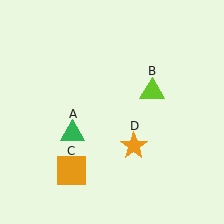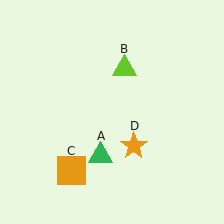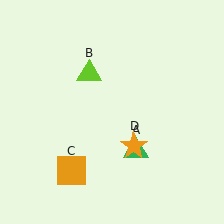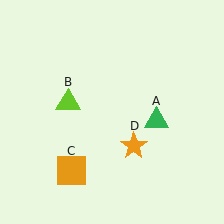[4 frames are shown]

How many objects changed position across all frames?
2 objects changed position: green triangle (object A), lime triangle (object B).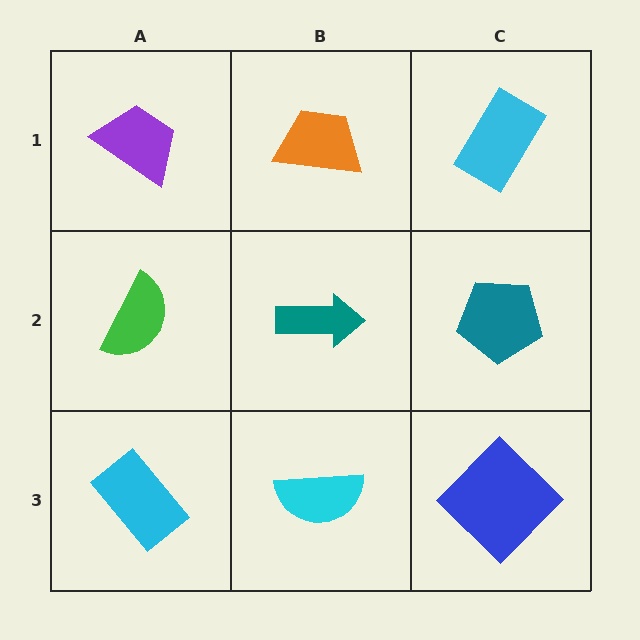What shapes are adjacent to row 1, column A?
A green semicircle (row 2, column A), an orange trapezoid (row 1, column B).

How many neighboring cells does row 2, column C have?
3.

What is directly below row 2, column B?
A cyan semicircle.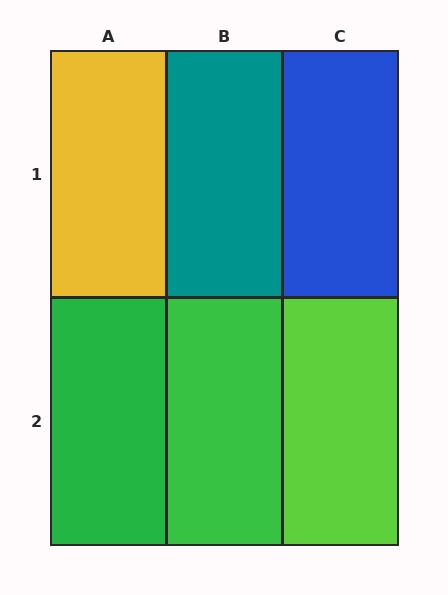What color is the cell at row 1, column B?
Teal.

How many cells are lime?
1 cell is lime.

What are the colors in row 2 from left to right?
Green, green, lime.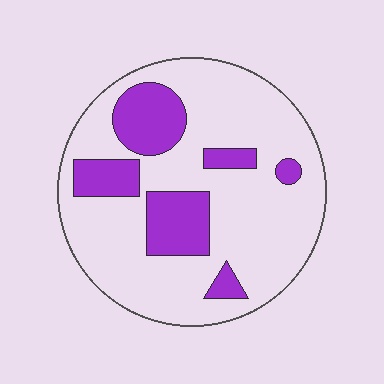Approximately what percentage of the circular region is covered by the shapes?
Approximately 25%.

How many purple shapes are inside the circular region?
6.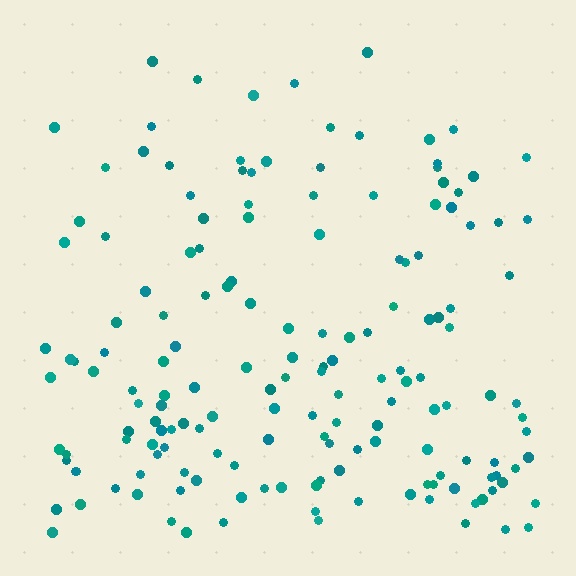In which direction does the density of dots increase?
From top to bottom, with the bottom side densest.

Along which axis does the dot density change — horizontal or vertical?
Vertical.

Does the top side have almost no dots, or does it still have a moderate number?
Still a moderate number, just noticeably fewer than the bottom.